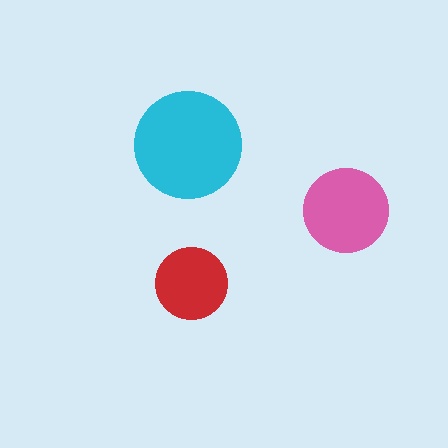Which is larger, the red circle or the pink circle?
The pink one.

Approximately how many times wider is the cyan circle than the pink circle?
About 1.5 times wider.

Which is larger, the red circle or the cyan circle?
The cyan one.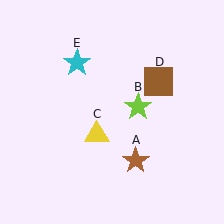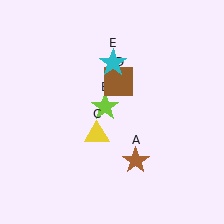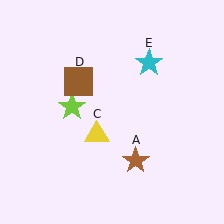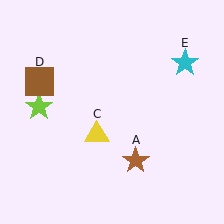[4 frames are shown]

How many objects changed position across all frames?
3 objects changed position: lime star (object B), brown square (object D), cyan star (object E).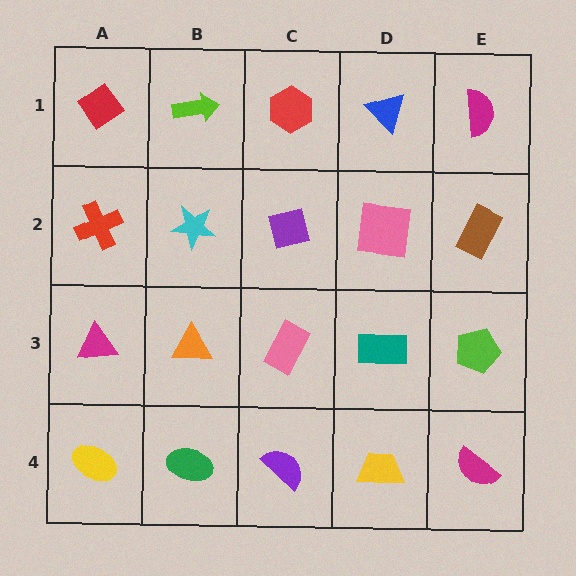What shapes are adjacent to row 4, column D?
A teal rectangle (row 3, column D), a purple semicircle (row 4, column C), a magenta semicircle (row 4, column E).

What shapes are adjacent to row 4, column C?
A pink rectangle (row 3, column C), a green ellipse (row 4, column B), a yellow trapezoid (row 4, column D).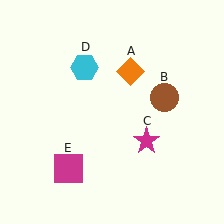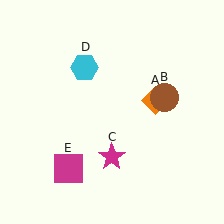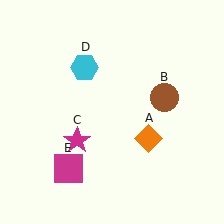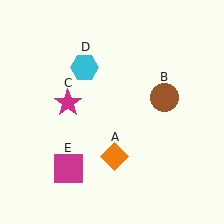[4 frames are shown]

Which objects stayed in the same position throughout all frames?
Brown circle (object B) and cyan hexagon (object D) and magenta square (object E) remained stationary.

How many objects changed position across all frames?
2 objects changed position: orange diamond (object A), magenta star (object C).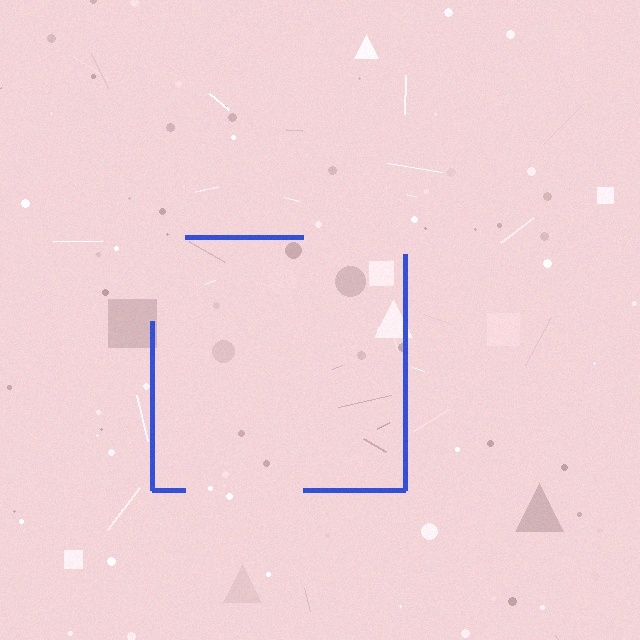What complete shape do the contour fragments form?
The contour fragments form a square.